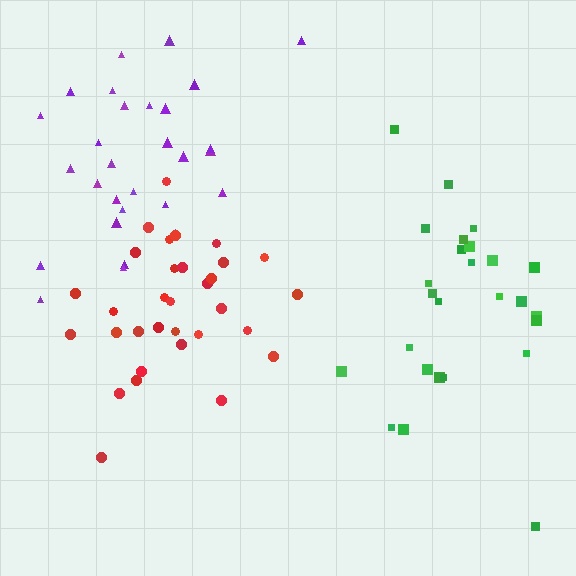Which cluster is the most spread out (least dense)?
Green.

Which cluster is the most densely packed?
Red.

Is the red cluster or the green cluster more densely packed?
Red.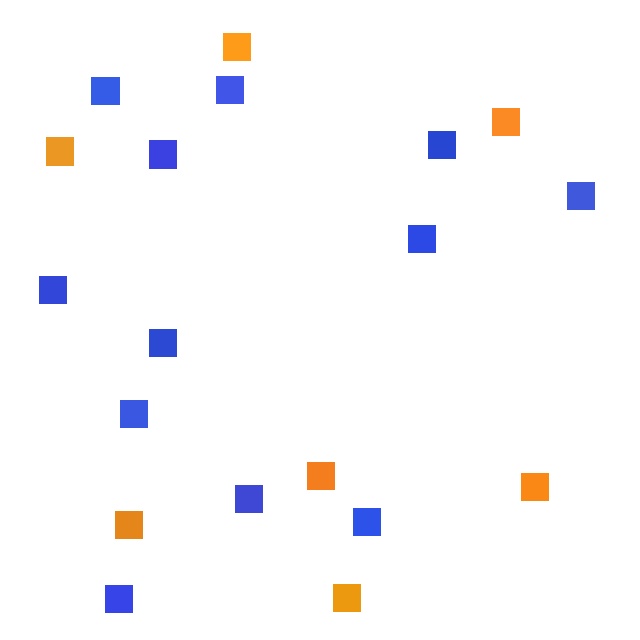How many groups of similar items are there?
There are 2 groups: one group of blue squares (12) and one group of orange squares (7).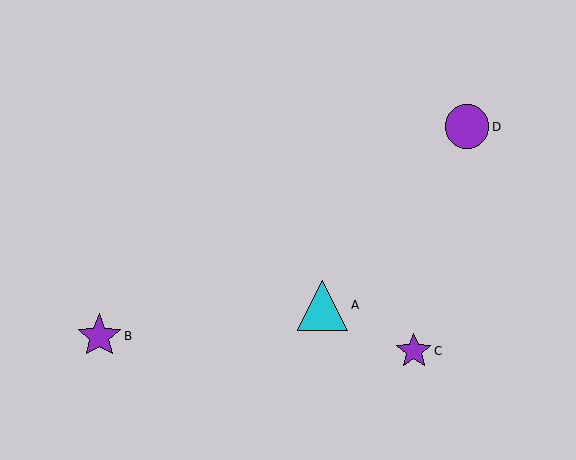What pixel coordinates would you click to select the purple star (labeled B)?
Click at (99, 336) to select the purple star B.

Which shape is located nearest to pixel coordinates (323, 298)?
The cyan triangle (labeled A) at (323, 305) is nearest to that location.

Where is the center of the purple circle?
The center of the purple circle is at (467, 127).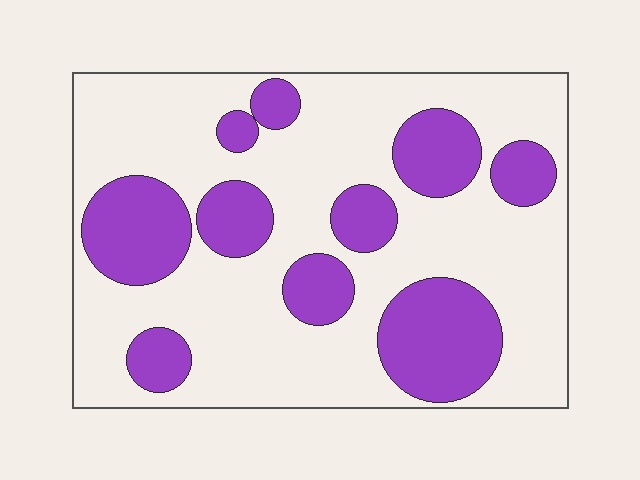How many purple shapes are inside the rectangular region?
10.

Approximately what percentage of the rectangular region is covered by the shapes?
Approximately 30%.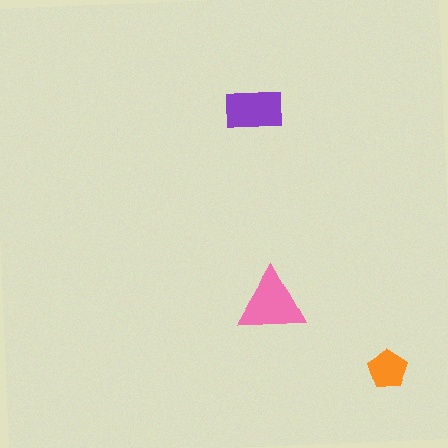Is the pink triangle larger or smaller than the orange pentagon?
Larger.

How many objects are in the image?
There are 3 objects in the image.